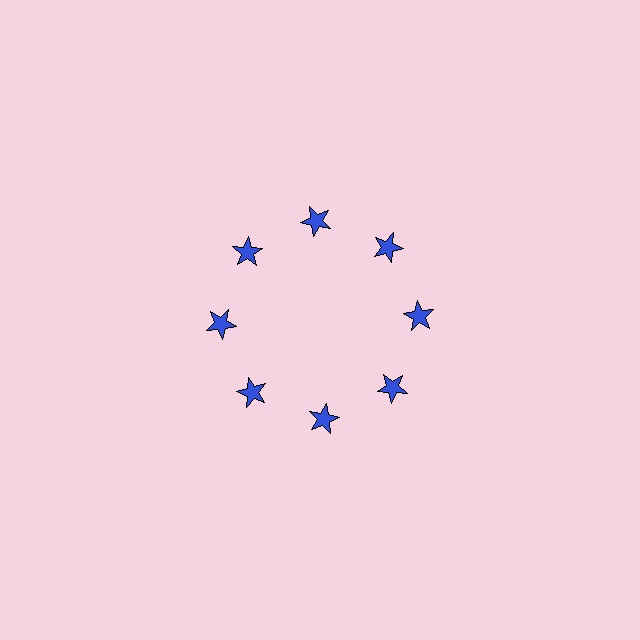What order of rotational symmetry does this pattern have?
This pattern has 8-fold rotational symmetry.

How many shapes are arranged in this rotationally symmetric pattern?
There are 8 shapes, arranged in 8 groups of 1.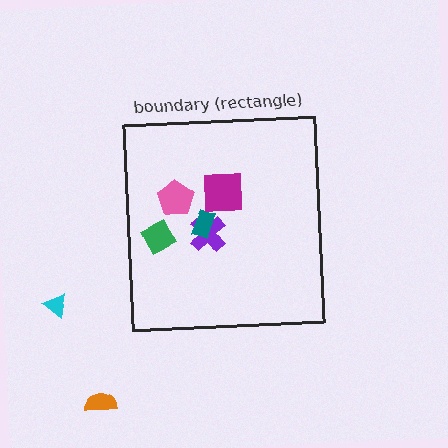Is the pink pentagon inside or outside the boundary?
Inside.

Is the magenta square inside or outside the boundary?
Inside.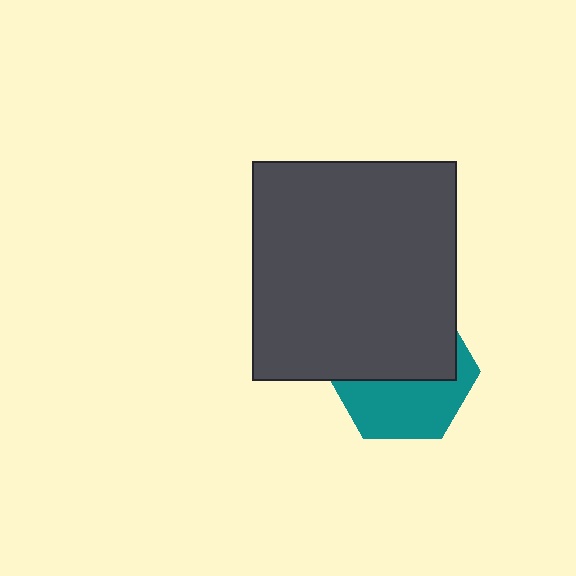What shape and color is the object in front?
The object in front is a dark gray rectangle.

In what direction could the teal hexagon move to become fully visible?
The teal hexagon could move down. That would shift it out from behind the dark gray rectangle entirely.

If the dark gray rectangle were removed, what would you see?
You would see the complete teal hexagon.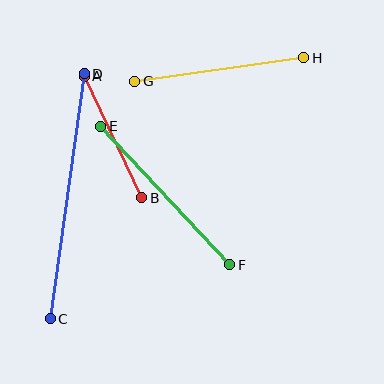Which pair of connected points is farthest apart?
Points C and D are farthest apart.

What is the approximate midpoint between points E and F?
The midpoint is at approximately (165, 196) pixels.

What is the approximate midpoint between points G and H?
The midpoint is at approximately (219, 69) pixels.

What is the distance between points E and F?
The distance is approximately 189 pixels.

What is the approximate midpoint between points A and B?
The midpoint is at approximately (113, 137) pixels.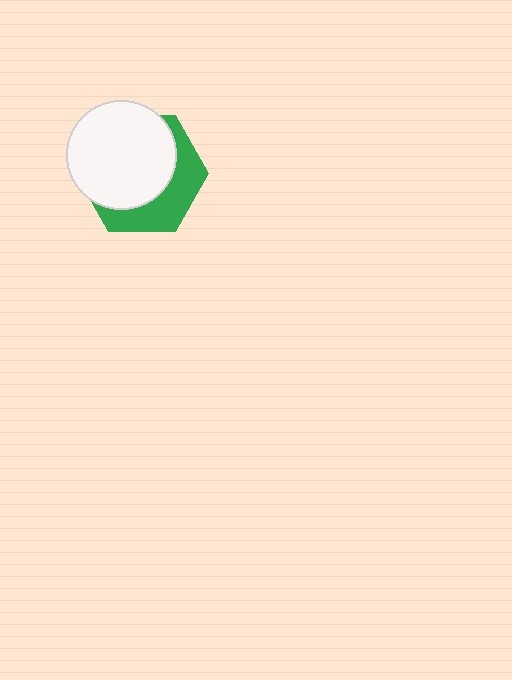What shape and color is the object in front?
The object in front is a white circle.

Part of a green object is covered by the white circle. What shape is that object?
It is a hexagon.